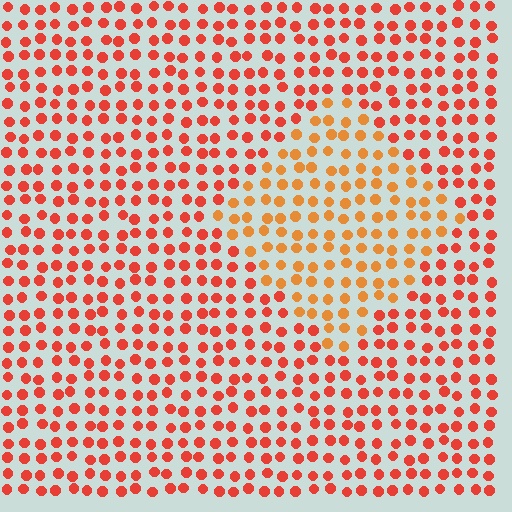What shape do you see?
I see a diamond.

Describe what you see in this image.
The image is filled with small red elements in a uniform arrangement. A diamond-shaped region is visible where the elements are tinted to a slightly different hue, forming a subtle color boundary.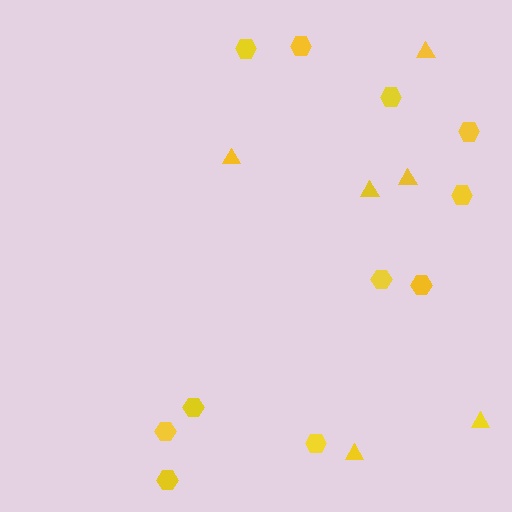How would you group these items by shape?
There are 2 groups: one group of triangles (6) and one group of hexagons (11).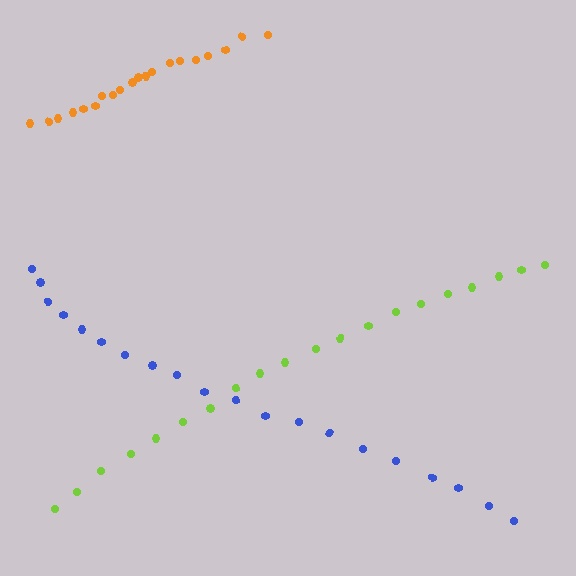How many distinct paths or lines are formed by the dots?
There are 3 distinct paths.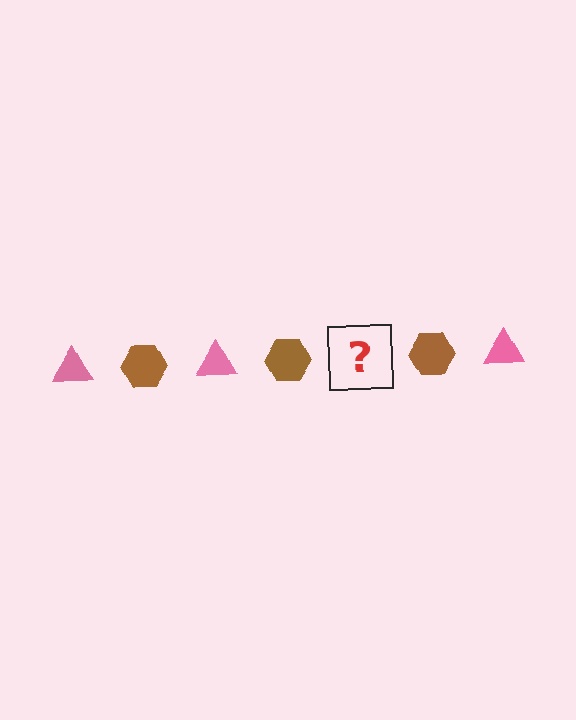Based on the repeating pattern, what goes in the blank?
The blank should be a pink triangle.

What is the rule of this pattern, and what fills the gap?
The rule is that the pattern alternates between pink triangle and brown hexagon. The gap should be filled with a pink triangle.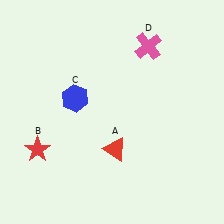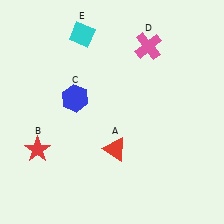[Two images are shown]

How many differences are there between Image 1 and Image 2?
There is 1 difference between the two images.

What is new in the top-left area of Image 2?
A cyan diamond (E) was added in the top-left area of Image 2.